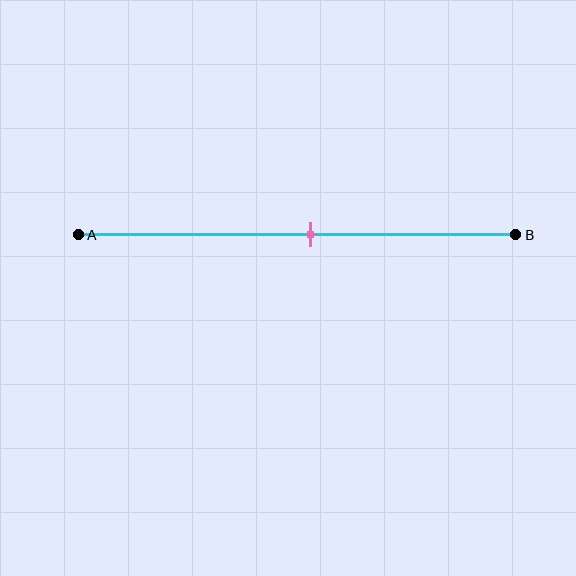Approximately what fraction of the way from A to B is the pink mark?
The pink mark is approximately 55% of the way from A to B.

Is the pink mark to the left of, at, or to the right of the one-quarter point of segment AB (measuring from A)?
The pink mark is to the right of the one-quarter point of segment AB.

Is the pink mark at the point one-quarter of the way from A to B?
No, the mark is at about 55% from A, not at the 25% one-quarter point.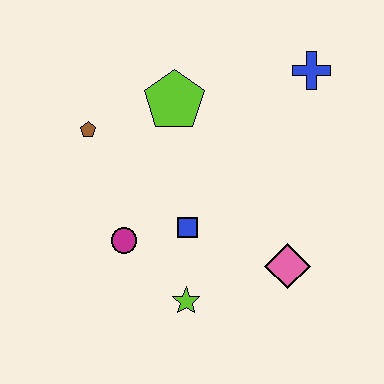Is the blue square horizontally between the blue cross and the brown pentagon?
Yes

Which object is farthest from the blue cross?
The lime star is farthest from the blue cross.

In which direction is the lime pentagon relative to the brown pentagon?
The lime pentagon is to the right of the brown pentagon.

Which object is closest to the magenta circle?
The blue square is closest to the magenta circle.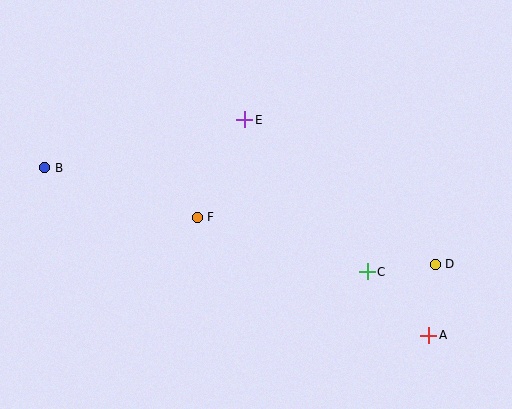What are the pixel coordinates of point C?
Point C is at (367, 272).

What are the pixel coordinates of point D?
Point D is at (435, 264).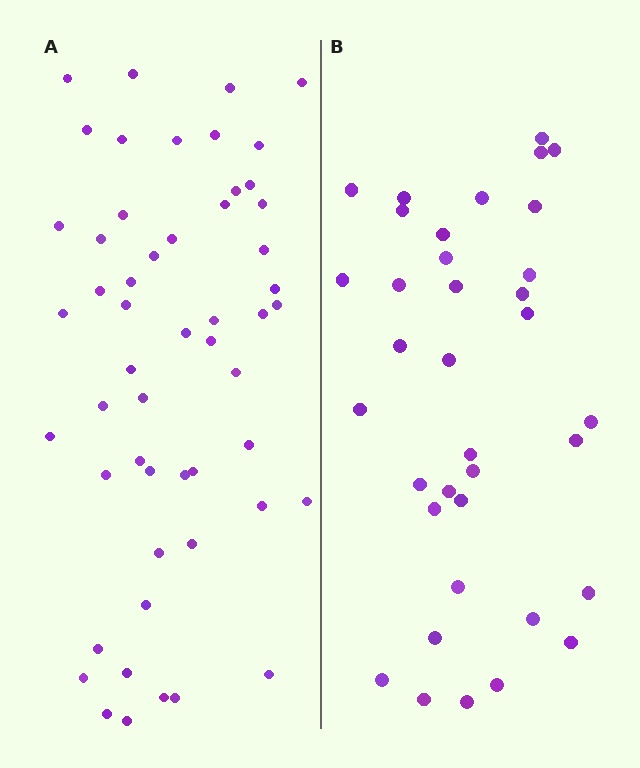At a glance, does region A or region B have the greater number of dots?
Region A (the left region) has more dots.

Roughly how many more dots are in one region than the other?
Region A has approximately 15 more dots than region B.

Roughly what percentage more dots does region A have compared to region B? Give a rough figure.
About 45% more.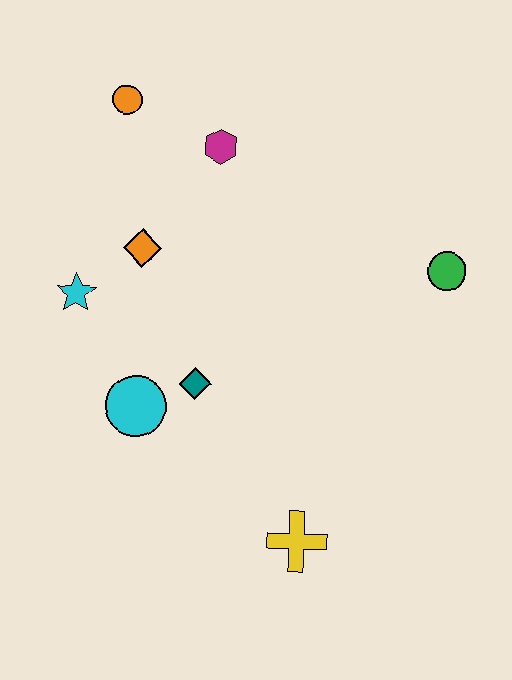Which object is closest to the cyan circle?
The teal diamond is closest to the cyan circle.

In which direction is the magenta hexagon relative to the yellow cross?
The magenta hexagon is above the yellow cross.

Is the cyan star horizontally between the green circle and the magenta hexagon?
No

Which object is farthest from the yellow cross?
The orange circle is farthest from the yellow cross.